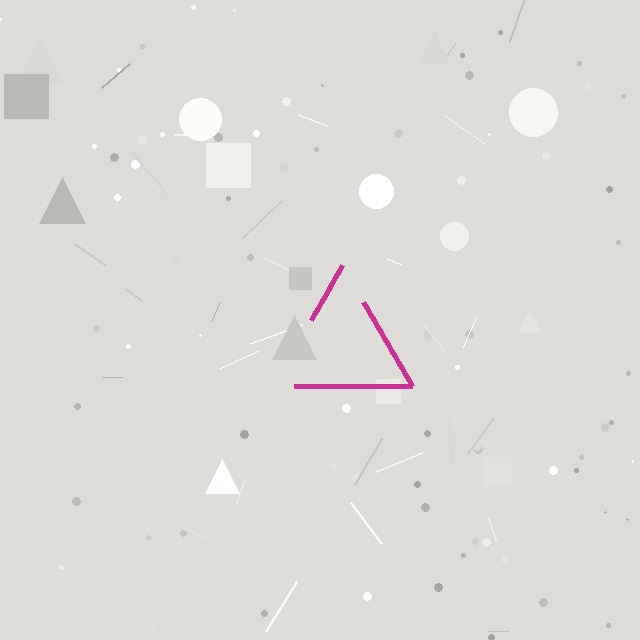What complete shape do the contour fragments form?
The contour fragments form a triangle.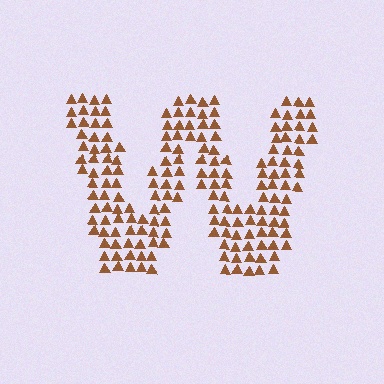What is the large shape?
The large shape is the letter W.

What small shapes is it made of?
It is made of small triangles.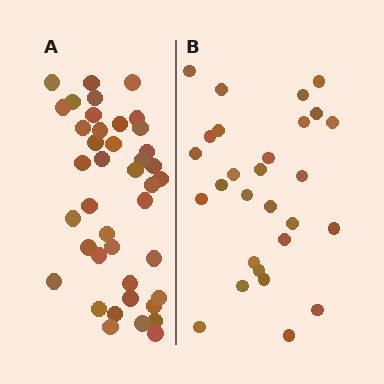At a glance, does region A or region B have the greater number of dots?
Region A (the left region) has more dots.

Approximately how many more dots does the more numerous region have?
Region A has approximately 15 more dots than region B.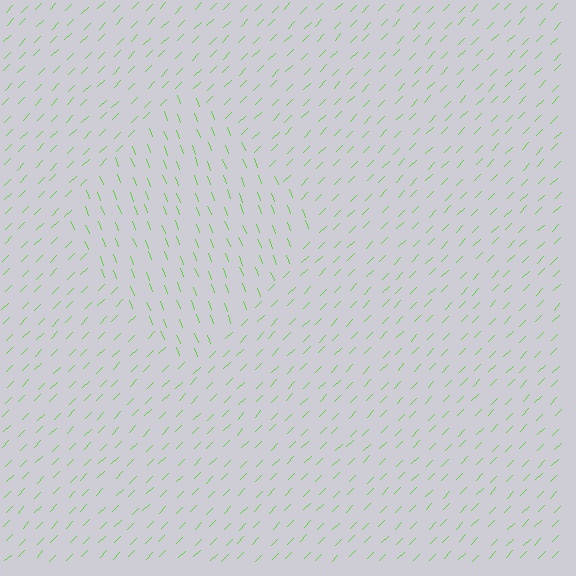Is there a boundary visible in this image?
Yes, there is a texture boundary formed by a change in line orientation.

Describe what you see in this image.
The image is filled with small lime line segments. A diamond region in the image has lines oriented differently from the surrounding lines, creating a visible texture boundary.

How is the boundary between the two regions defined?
The boundary is defined purely by a change in line orientation (approximately 66 degrees difference). All lines are the same color and thickness.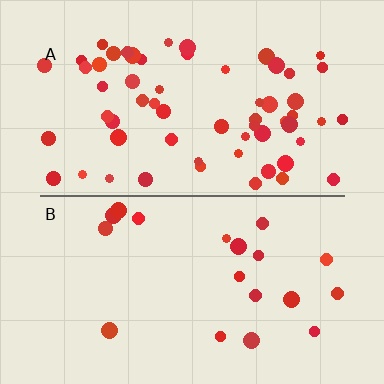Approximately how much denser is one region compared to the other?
Approximately 3.2× — region A over region B.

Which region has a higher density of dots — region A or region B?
A (the top).